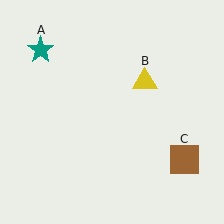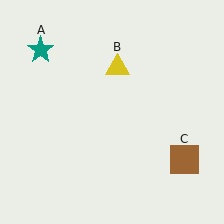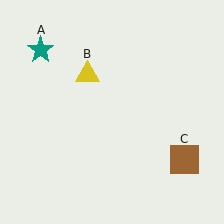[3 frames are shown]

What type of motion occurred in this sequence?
The yellow triangle (object B) rotated counterclockwise around the center of the scene.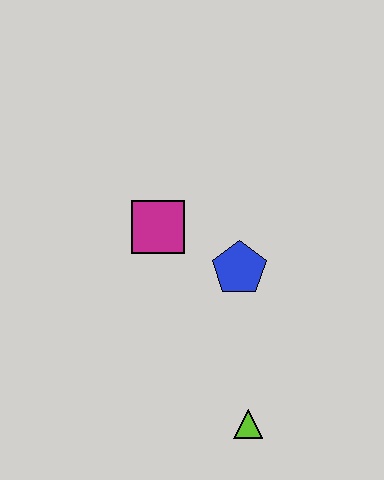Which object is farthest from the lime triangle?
The magenta square is farthest from the lime triangle.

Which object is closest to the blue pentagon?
The magenta square is closest to the blue pentagon.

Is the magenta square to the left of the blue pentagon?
Yes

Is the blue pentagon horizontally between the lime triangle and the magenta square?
Yes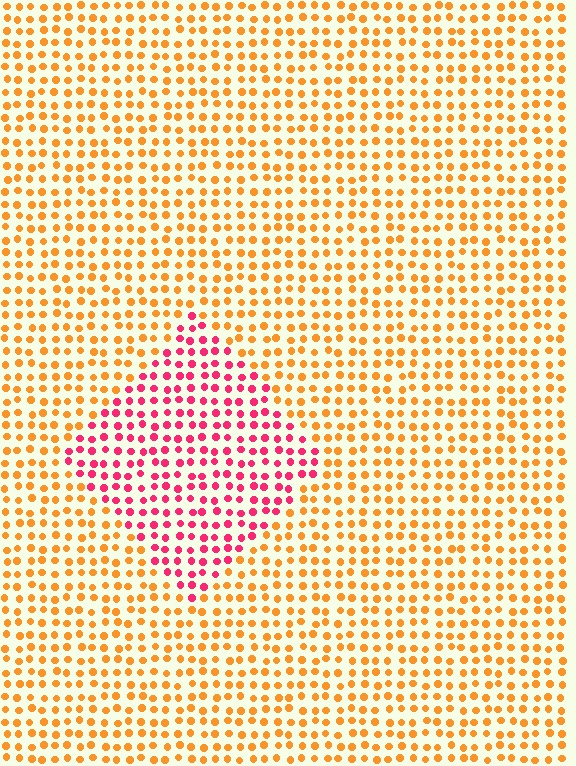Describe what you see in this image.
The image is filled with small orange elements in a uniform arrangement. A diamond-shaped region is visible where the elements are tinted to a slightly different hue, forming a subtle color boundary.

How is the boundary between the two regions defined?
The boundary is defined purely by a slight shift in hue (about 52 degrees). Spacing, size, and orientation are identical on both sides.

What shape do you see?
I see a diamond.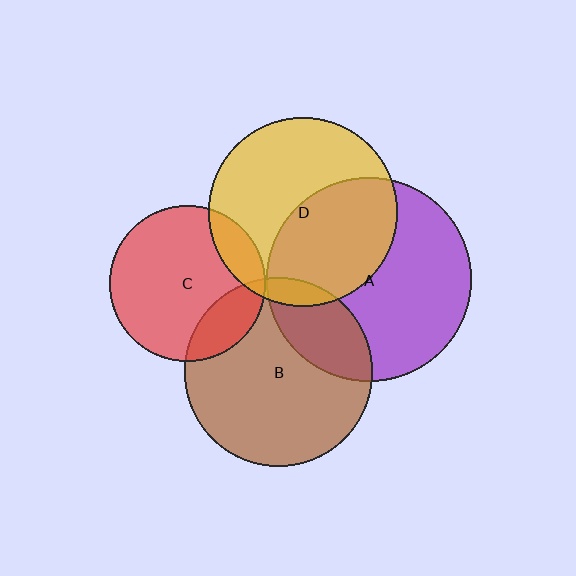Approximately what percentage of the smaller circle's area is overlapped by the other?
Approximately 5%.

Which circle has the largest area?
Circle A (purple).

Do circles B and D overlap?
Yes.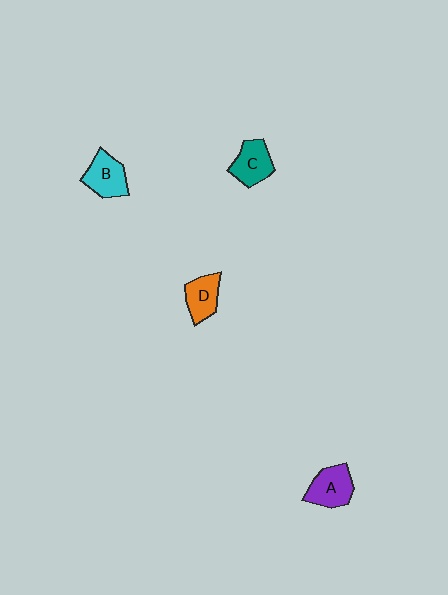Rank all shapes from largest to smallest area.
From largest to smallest: A (purple), B (cyan), C (teal), D (orange).